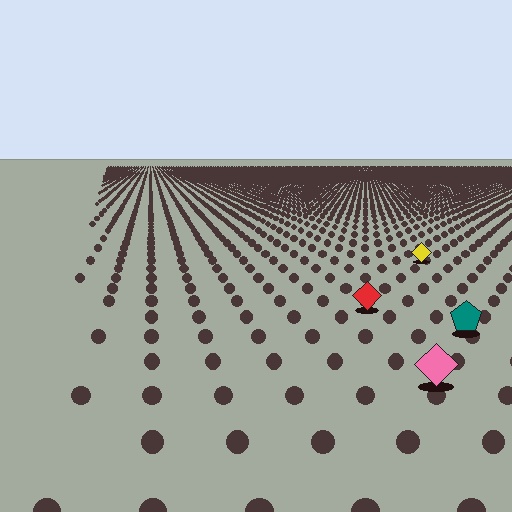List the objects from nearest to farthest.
From nearest to farthest: the pink diamond, the teal pentagon, the red diamond, the yellow diamond.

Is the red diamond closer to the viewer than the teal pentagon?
No. The teal pentagon is closer — you can tell from the texture gradient: the ground texture is coarser near it.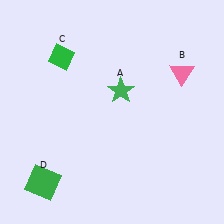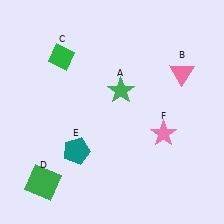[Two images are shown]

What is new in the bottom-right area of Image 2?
A pink star (F) was added in the bottom-right area of Image 2.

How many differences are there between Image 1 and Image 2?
There are 2 differences between the two images.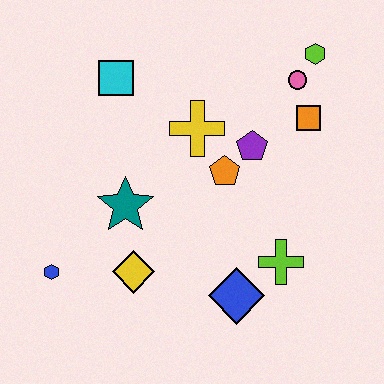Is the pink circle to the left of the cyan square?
No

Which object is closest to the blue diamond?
The lime cross is closest to the blue diamond.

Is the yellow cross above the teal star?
Yes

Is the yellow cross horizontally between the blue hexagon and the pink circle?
Yes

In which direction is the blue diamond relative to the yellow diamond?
The blue diamond is to the right of the yellow diamond.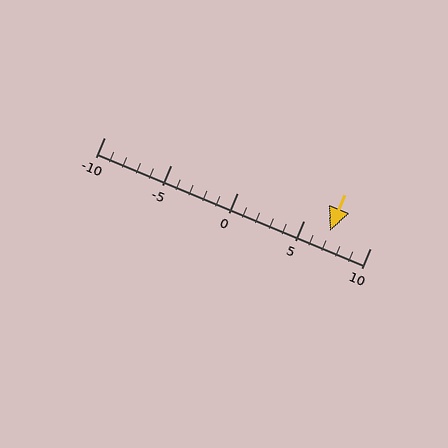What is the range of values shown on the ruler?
The ruler shows values from -10 to 10.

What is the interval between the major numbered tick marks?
The major tick marks are spaced 5 units apart.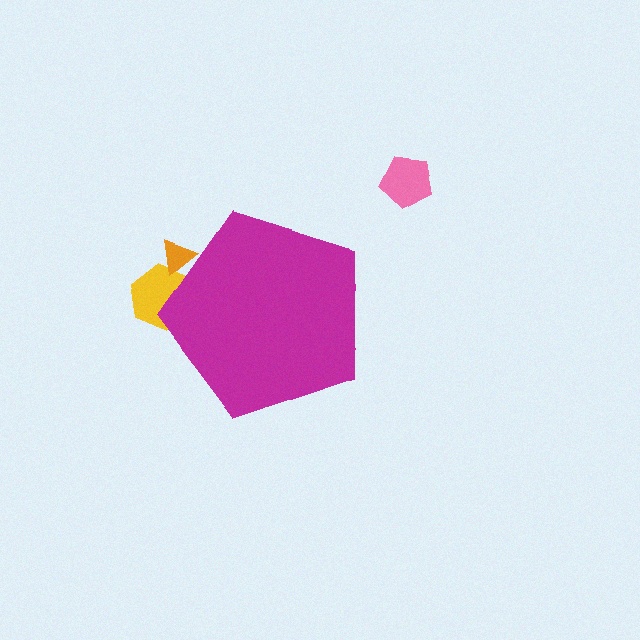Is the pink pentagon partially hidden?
No, the pink pentagon is fully visible.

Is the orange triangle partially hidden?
Yes, the orange triangle is partially hidden behind the magenta pentagon.